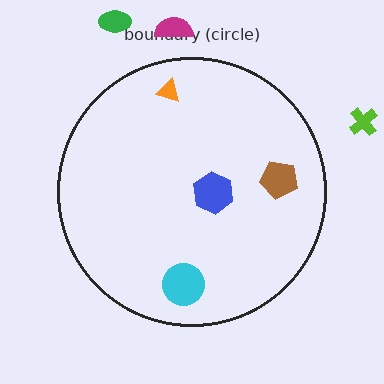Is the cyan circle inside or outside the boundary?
Inside.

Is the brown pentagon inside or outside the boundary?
Inside.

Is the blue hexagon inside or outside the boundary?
Inside.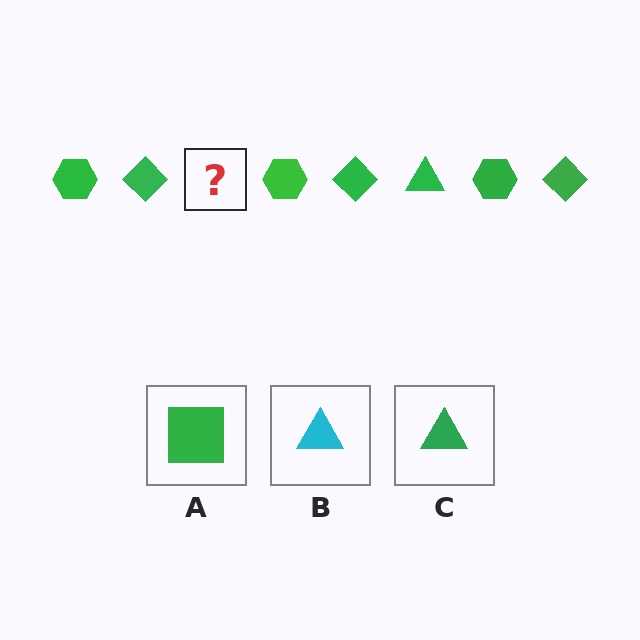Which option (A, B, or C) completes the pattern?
C.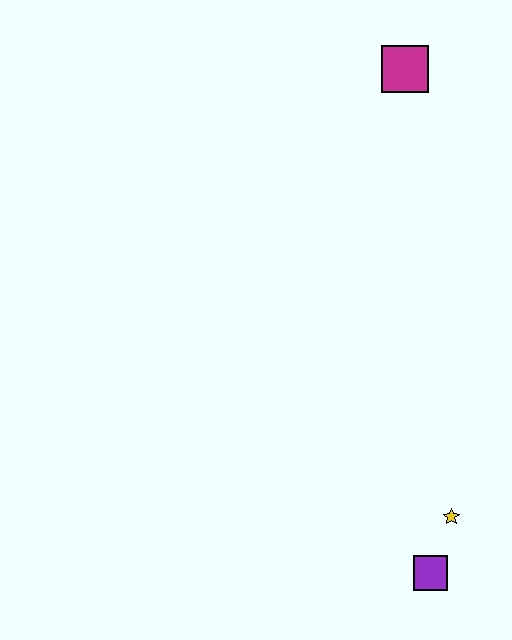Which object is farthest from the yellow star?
The magenta square is farthest from the yellow star.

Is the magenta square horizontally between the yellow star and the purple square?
No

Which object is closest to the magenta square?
The yellow star is closest to the magenta square.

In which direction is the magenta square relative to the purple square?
The magenta square is above the purple square.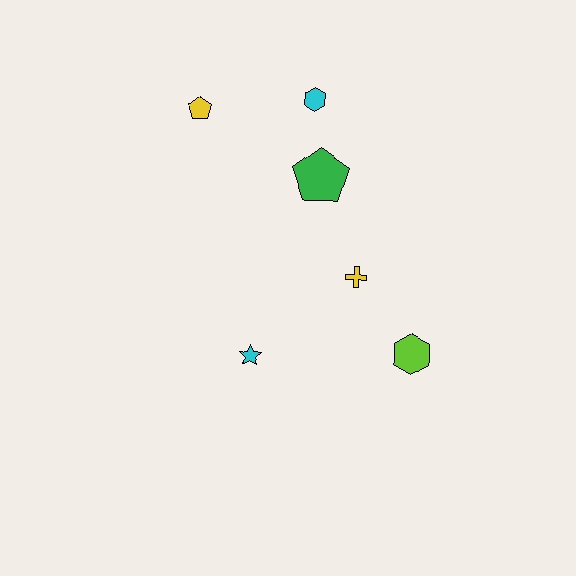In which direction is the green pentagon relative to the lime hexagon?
The green pentagon is above the lime hexagon.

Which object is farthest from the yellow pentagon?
The lime hexagon is farthest from the yellow pentagon.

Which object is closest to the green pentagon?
The cyan hexagon is closest to the green pentagon.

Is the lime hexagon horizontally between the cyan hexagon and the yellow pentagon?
No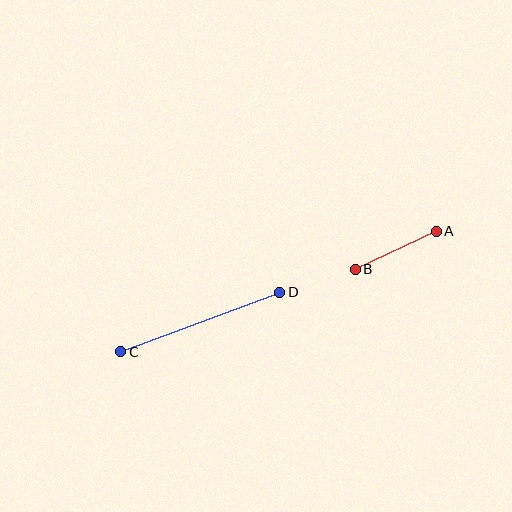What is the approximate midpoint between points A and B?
The midpoint is at approximately (396, 250) pixels.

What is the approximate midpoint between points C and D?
The midpoint is at approximately (200, 322) pixels.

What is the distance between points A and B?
The distance is approximately 89 pixels.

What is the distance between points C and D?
The distance is approximately 170 pixels.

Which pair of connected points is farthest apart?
Points C and D are farthest apart.